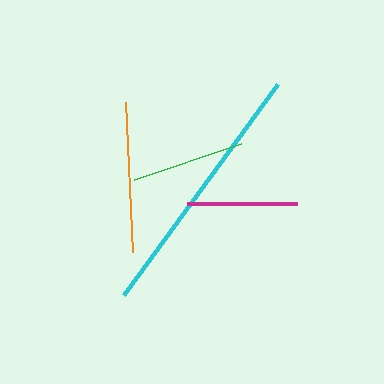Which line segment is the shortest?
The magenta line is the shortest at approximately 110 pixels.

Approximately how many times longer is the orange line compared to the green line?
The orange line is approximately 1.3 times the length of the green line.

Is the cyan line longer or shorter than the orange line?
The cyan line is longer than the orange line.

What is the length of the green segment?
The green segment is approximately 113 pixels long.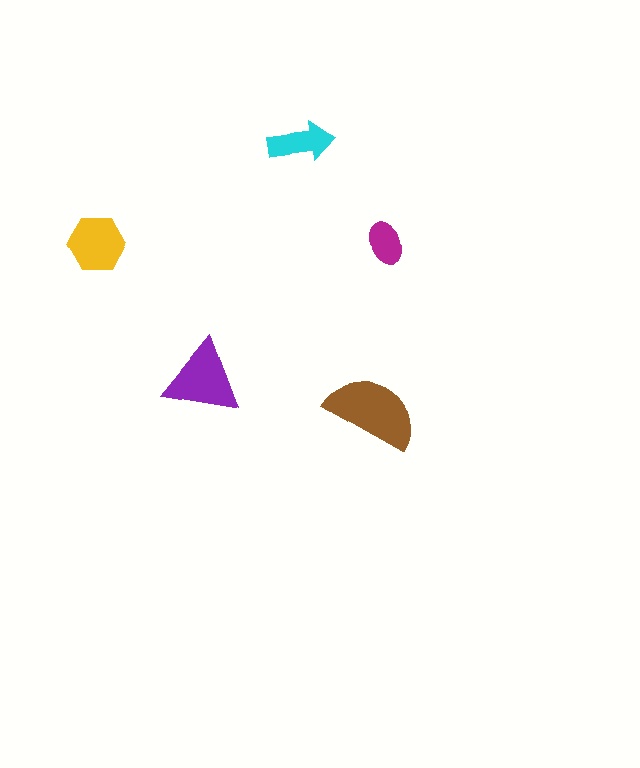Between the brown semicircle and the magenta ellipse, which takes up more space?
The brown semicircle.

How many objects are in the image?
There are 5 objects in the image.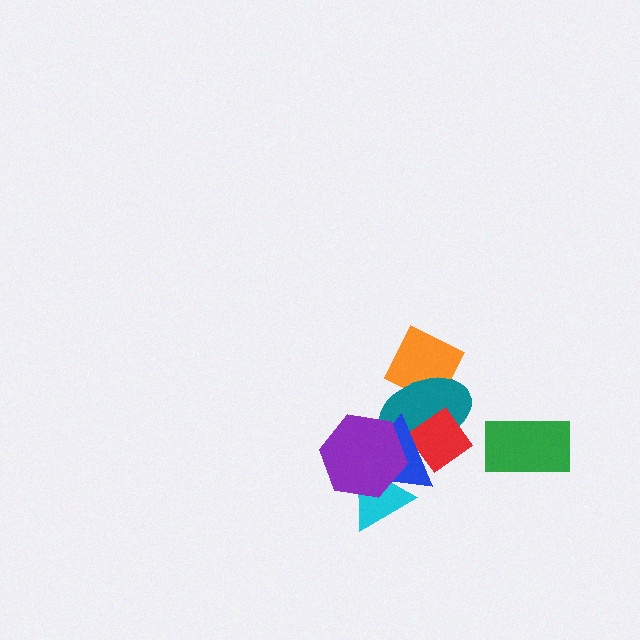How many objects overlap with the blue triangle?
4 objects overlap with the blue triangle.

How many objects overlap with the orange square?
1 object overlaps with the orange square.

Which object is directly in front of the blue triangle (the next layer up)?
The cyan triangle is directly in front of the blue triangle.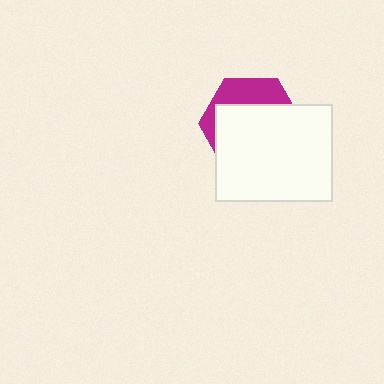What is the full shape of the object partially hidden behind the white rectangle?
The partially hidden object is a magenta hexagon.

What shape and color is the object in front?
The object in front is a white rectangle.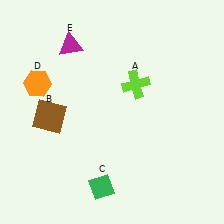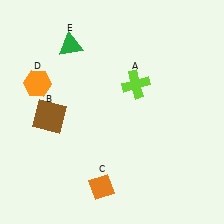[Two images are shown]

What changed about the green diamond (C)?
In Image 1, C is green. In Image 2, it changed to orange.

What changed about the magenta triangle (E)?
In Image 1, E is magenta. In Image 2, it changed to green.